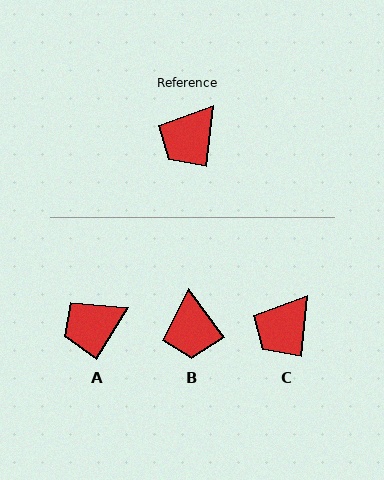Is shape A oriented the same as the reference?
No, it is off by about 25 degrees.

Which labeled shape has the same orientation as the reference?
C.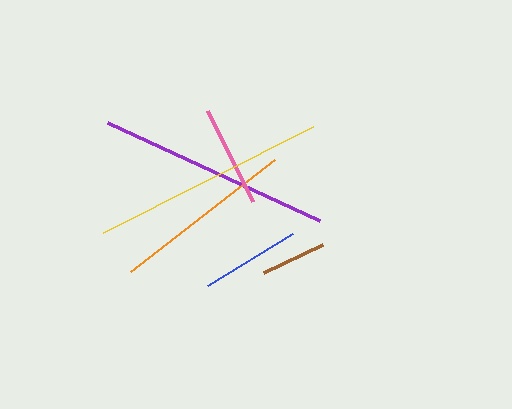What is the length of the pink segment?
The pink segment is approximately 101 pixels long.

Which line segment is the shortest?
The brown line is the shortest at approximately 65 pixels.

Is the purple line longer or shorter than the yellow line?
The yellow line is longer than the purple line.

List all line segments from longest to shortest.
From longest to shortest: yellow, purple, orange, pink, blue, brown.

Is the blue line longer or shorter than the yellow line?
The yellow line is longer than the blue line.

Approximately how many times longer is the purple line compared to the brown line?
The purple line is approximately 3.6 times the length of the brown line.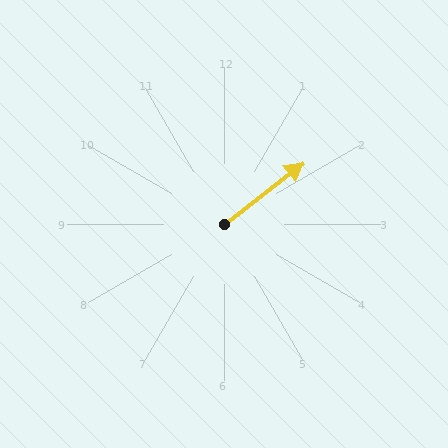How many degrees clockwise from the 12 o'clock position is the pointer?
Approximately 52 degrees.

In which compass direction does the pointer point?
Northeast.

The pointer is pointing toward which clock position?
Roughly 2 o'clock.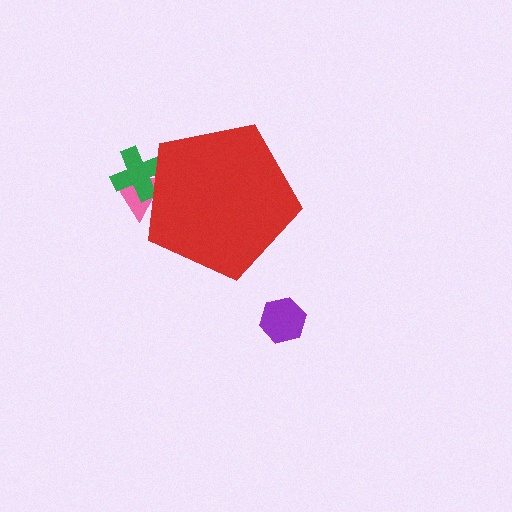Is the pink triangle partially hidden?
Yes, the pink triangle is partially hidden behind the red pentagon.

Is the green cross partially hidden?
Yes, the green cross is partially hidden behind the red pentagon.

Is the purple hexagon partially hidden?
No, the purple hexagon is fully visible.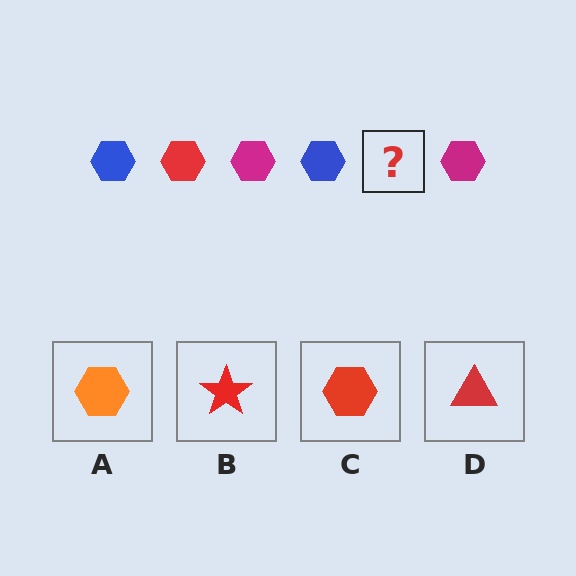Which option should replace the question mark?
Option C.